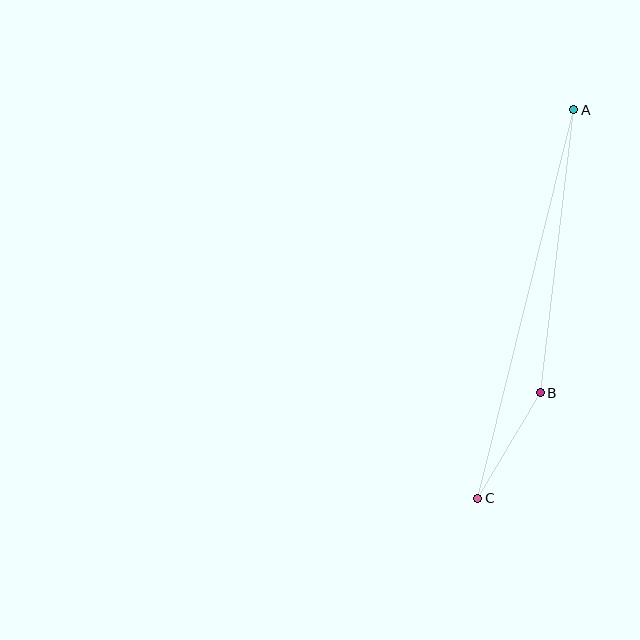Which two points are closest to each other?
Points B and C are closest to each other.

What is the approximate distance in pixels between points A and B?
The distance between A and B is approximately 285 pixels.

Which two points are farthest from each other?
Points A and C are farthest from each other.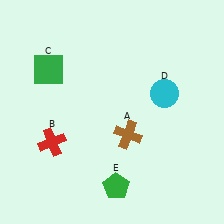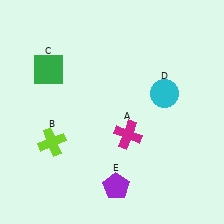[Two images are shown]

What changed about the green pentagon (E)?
In Image 1, E is green. In Image 2, it changed to purple.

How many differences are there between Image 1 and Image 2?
There are 3 differences between the two images.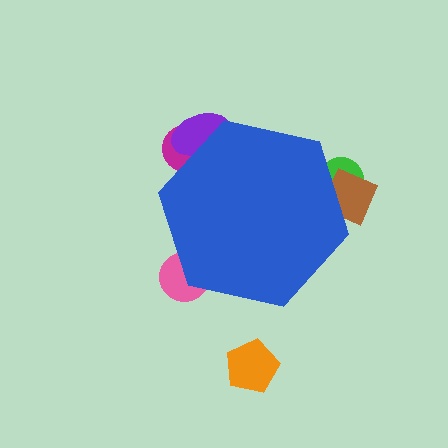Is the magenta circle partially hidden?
Yes, the magenta circle is partially hidden behind the blue hexagon.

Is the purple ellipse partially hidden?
Yes, the purple ellipse is partially hidden behind the blue hexagon.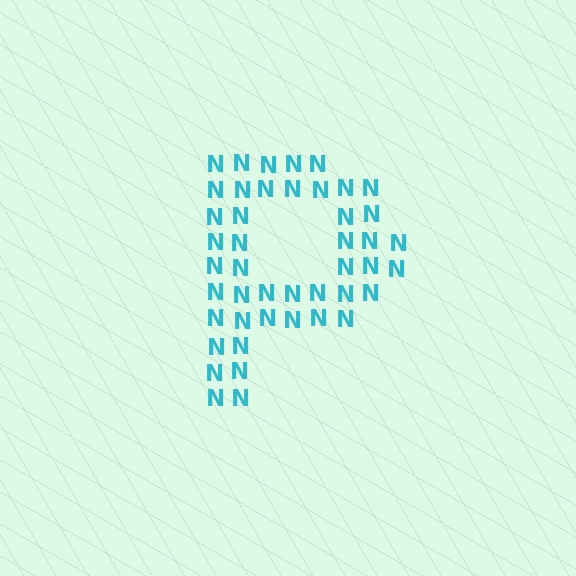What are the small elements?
The small elements are letter N's.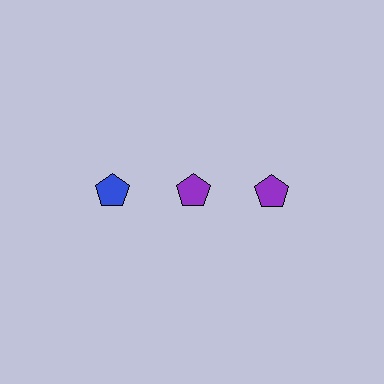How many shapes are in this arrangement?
There are 3 shapes arranged in a grid pattern.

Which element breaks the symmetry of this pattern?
The blue pentagon in the top row, leftmost column breaks the symmetry. All other shapes are purple pentagons.